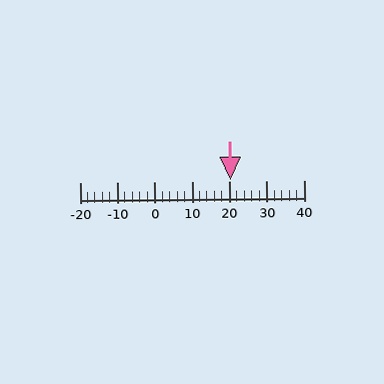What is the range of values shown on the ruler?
The ruler shows values from -20 to 40.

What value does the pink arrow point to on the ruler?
The pink arrow points to approximately 20.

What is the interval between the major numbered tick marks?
The major tick marks are spaced 10 units apart.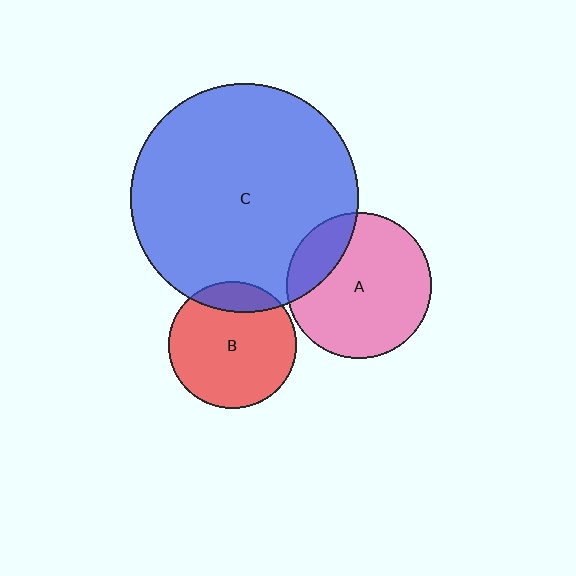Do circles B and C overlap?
Yes.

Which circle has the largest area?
Circle C (blue).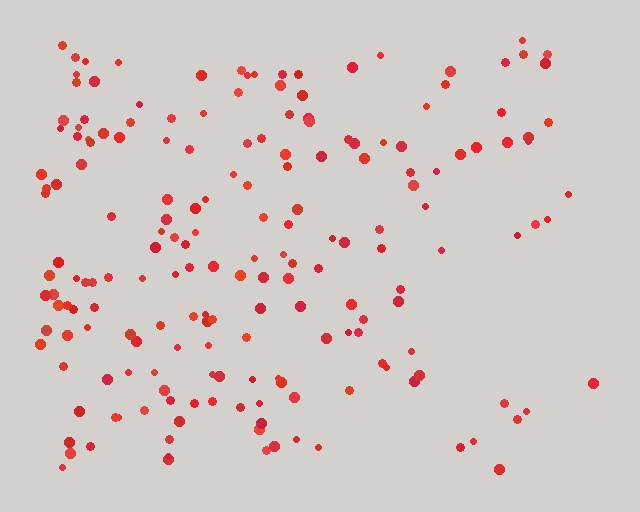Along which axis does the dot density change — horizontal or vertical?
Horizontal.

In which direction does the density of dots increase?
From right to left, with the left side densest.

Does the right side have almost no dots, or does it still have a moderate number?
Still a moderate number, just noticeably fewer than the left.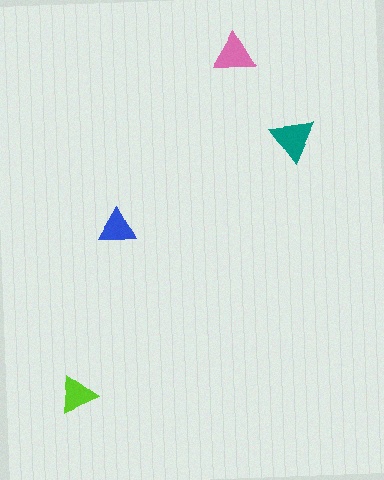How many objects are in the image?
There are 4 objects in the image.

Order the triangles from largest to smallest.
the teal one, the pink one, the lime one, the blue one.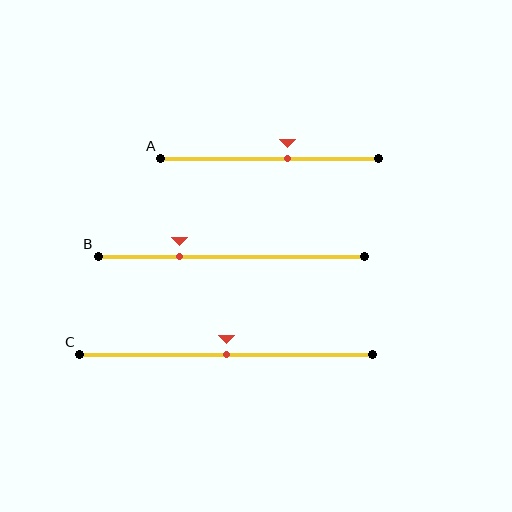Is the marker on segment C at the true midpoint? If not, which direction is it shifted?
Yes, the marker on segment C is at the true midpoint.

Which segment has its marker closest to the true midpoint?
Segment C has its marker closest to the true midpoint.